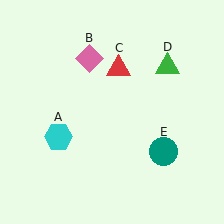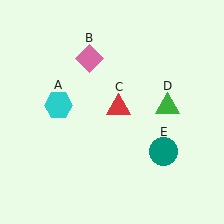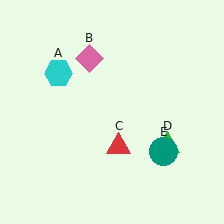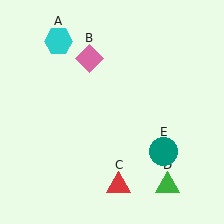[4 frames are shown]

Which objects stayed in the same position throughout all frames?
Pink diamond (object B) and teal circle (object E) remained stationary.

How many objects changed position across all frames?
3 objects changed position: cyan hexagon (object A), red triangle (object C), green triangle (object D).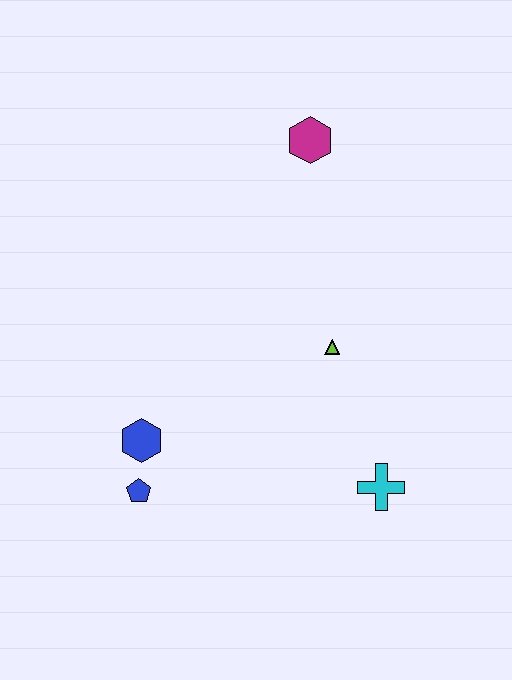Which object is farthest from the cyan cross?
The magenta hexagon is farthest from the cyan cross.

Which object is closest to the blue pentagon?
The blue hexagon is closest to the blue pentagon.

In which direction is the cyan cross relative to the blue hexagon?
The cyan cross is to the right of the blue hexagon.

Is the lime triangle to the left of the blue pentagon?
No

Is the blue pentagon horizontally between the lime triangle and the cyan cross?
No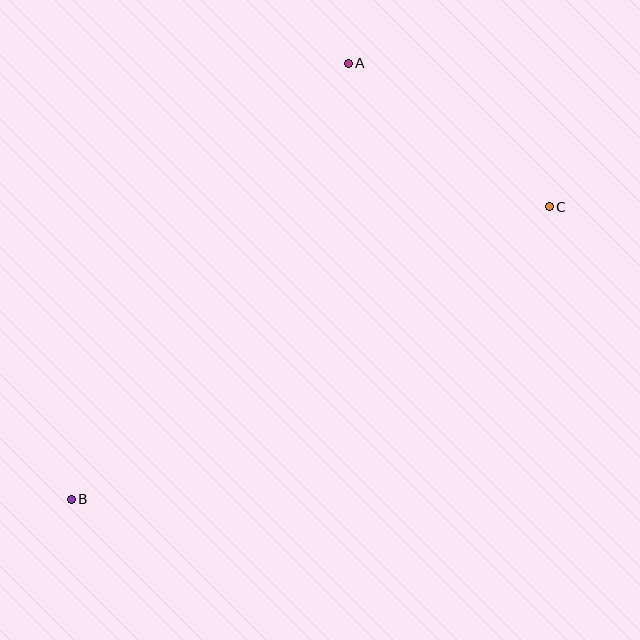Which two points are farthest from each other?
Points B and C are farthest from each other.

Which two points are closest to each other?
Points A and C are closest to each other.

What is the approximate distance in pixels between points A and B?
The distance between A and B is approximately 517 pixels.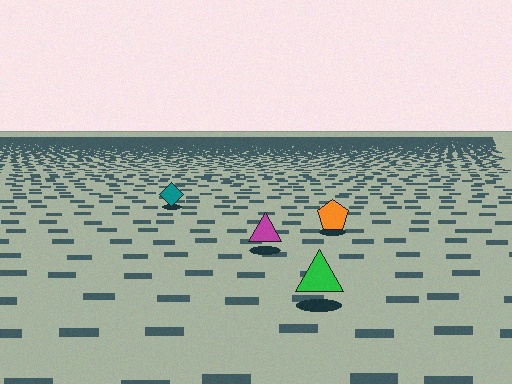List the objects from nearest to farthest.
From nearest to farthest: the green triangle, the magenta triangle, the orange pentagon, the teal diamond.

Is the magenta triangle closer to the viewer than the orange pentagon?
Yes. The magenta triangle is closer — you can tell from the texture gradient: the ground texture is coarser near it.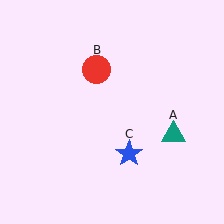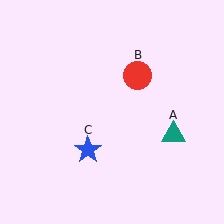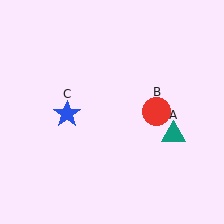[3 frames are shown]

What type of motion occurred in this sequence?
The red circle (object B), blue star (object C) rotated clockwise around the center of the scene.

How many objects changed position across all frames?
2 objects changed position: red circle (object B), blue star (object C).